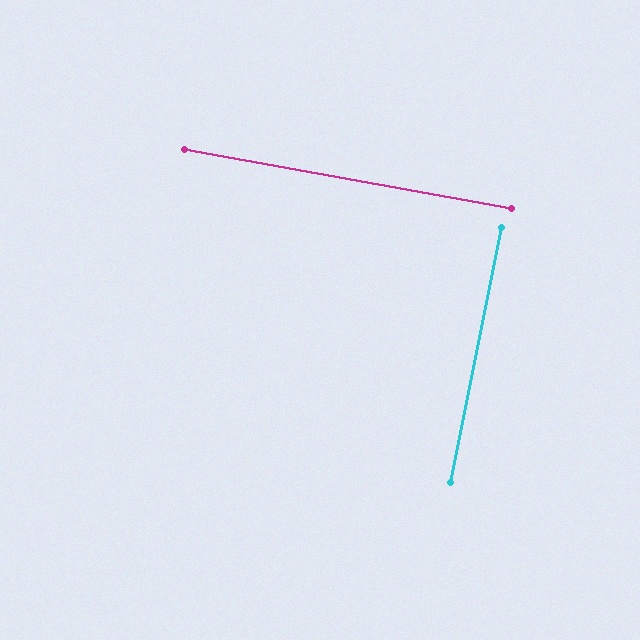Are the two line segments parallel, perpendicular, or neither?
Perpendicular — they meet at approximately 89°.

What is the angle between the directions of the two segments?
Approximately 89 degrees.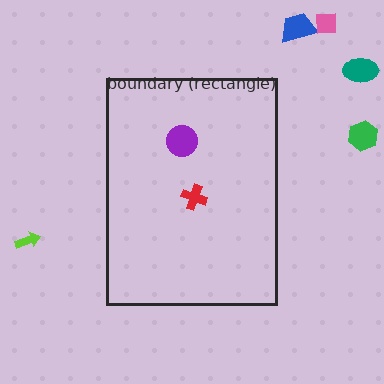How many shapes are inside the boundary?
2 inside, 5 outside.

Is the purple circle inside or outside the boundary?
Inside.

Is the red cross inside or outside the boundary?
Inside.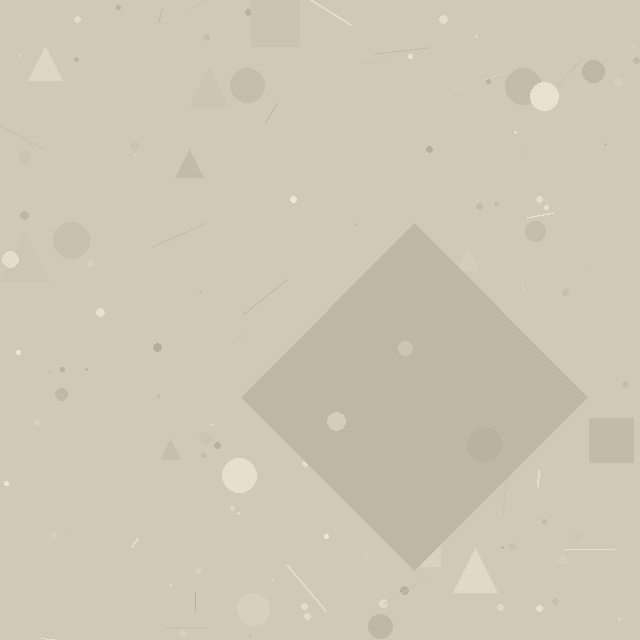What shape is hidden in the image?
A diamond is hidden in the image.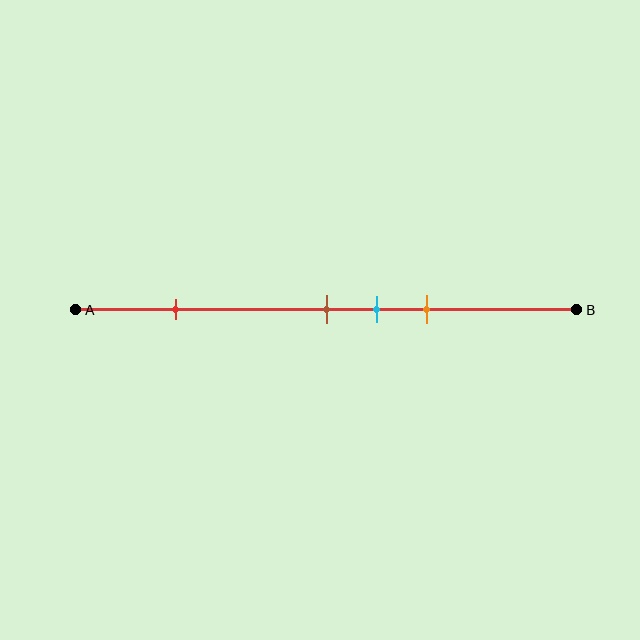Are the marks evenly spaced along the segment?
No, the marks are not evenly spaced.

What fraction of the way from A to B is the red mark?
The red mark is approximately 20% (0.2) of the way from A to B.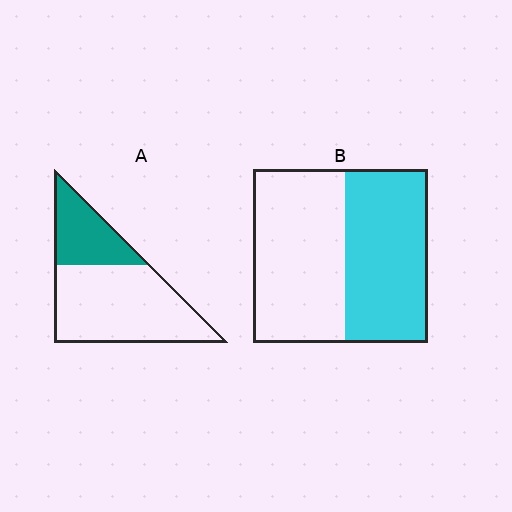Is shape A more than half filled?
No.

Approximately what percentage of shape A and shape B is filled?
A is approximately 30% and B is approximately 45%.